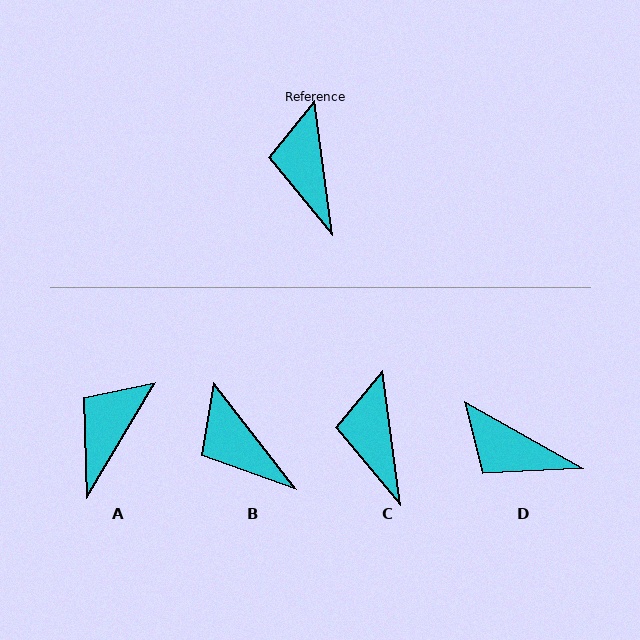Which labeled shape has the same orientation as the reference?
C.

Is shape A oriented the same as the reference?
No, it is off by about 38 degrees.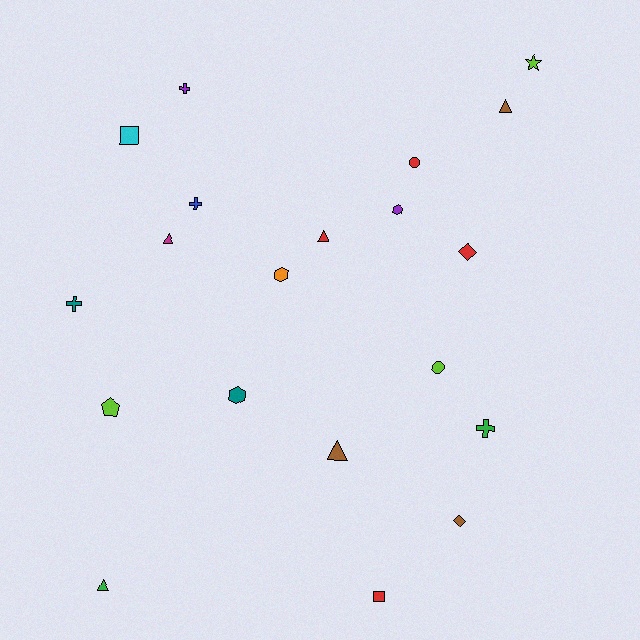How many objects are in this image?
There are 20 objects.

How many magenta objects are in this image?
There is 1 magenta object.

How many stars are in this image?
There is 1 star.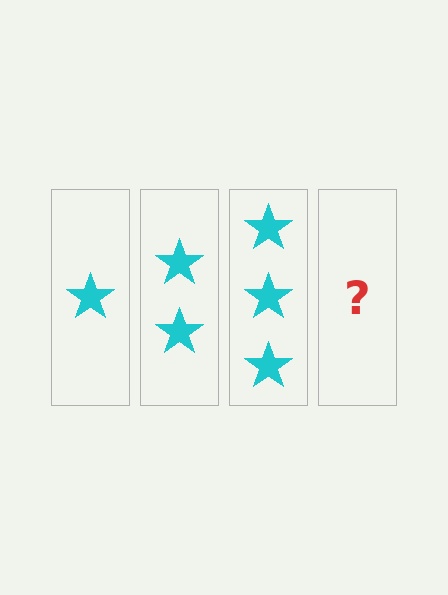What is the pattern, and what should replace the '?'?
The pattern is that each step adds one more star. The '?' should be 4 stars.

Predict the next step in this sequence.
The next step is 4 stars.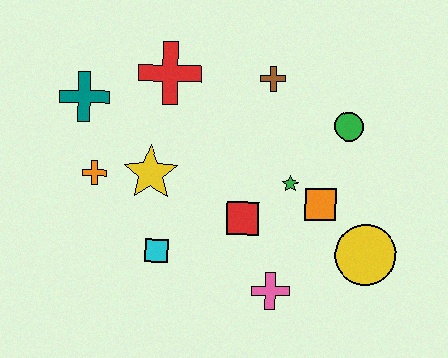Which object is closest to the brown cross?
The green circle is closest to the brown cross.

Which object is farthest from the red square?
The teal cross is farthest from the red square.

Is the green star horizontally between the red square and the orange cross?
No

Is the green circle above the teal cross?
No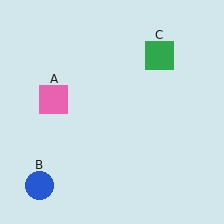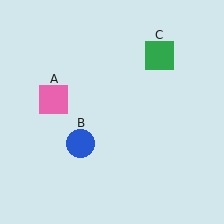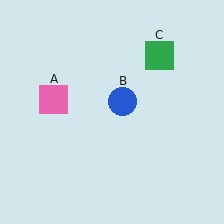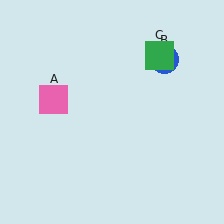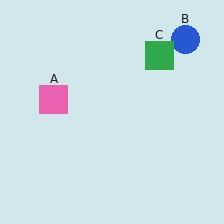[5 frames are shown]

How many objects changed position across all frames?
1 object changed position: blue circle (object B).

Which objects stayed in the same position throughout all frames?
Pink square (object A) and green square (object C) remained stationary.